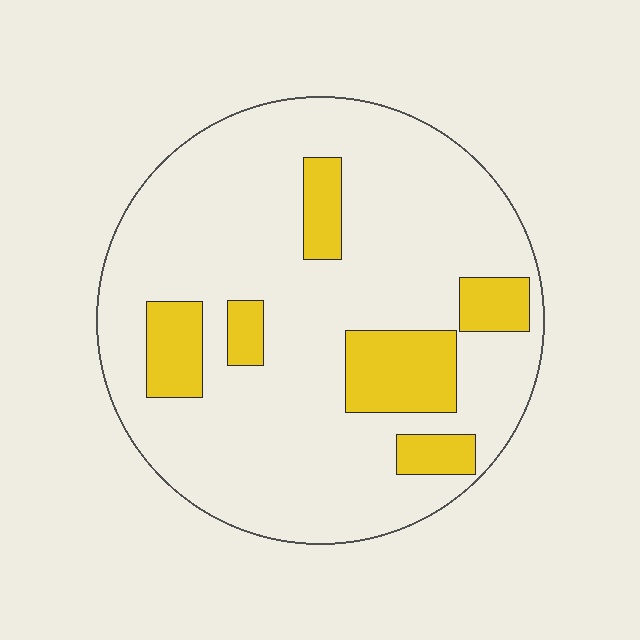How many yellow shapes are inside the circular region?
6.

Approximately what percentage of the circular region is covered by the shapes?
Approximately 20%.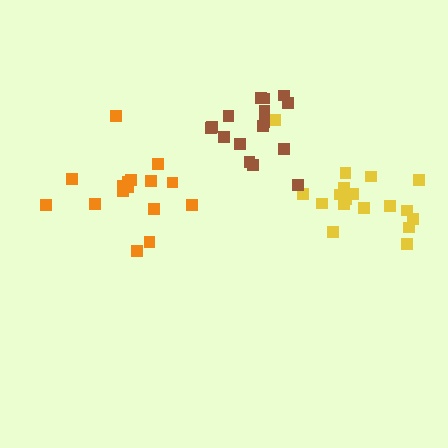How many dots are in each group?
Group 1: 16 dots, Group 2: 18 dots, Group 3: 16 dots (50 total).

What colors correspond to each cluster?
The clusters are colored: orange, yellow, brown.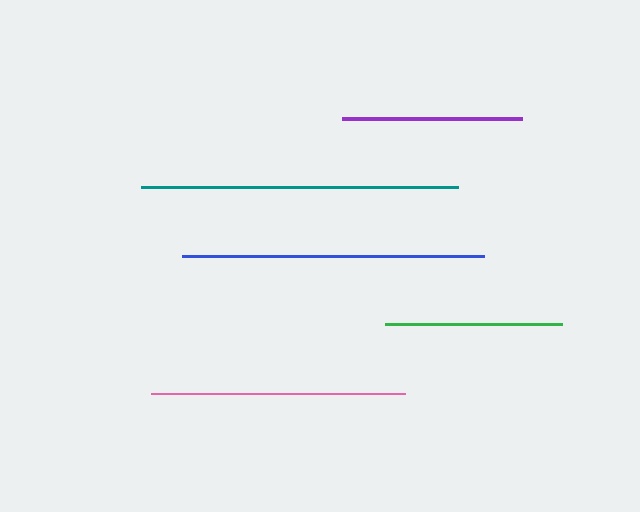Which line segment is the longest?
The teal line is the longest at approximately 317 pixels.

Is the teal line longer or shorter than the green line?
The teal line is longer than the green line.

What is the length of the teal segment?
The teal segment is approximately 317 pixels long.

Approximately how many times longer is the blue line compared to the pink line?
The blue line is approximately 1.2 times the length of the pink line.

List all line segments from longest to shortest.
From longest to shortest: teal, blue, pink, purple, green.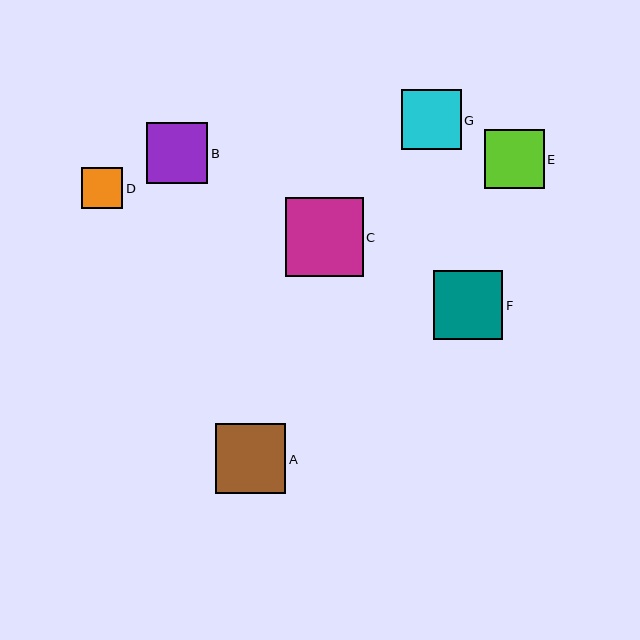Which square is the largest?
Square C is the largest with a size of approximately 78 pixels.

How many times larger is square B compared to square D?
Square B is approximately 1.5 times the size of square D.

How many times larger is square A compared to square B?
Square A is approximately 1.1 times the size of square B.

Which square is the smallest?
Square D is the smallest with a size of approximately 42 pixels.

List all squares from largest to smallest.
From largest to smallest: C, A, F, B, G, E, D.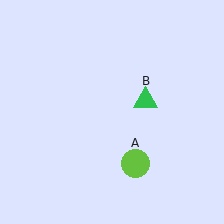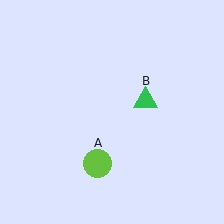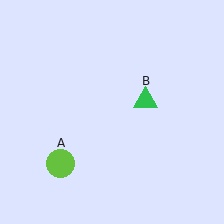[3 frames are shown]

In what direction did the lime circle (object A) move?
The lime circle (object A) moved left.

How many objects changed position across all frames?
1 object changed position: lime circle (object A).